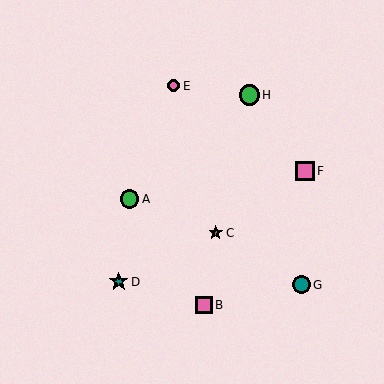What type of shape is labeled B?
Shape B is a pink square.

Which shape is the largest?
The green circle (labeled H) is the largest.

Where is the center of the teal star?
The center of the teal star is at (119, 282).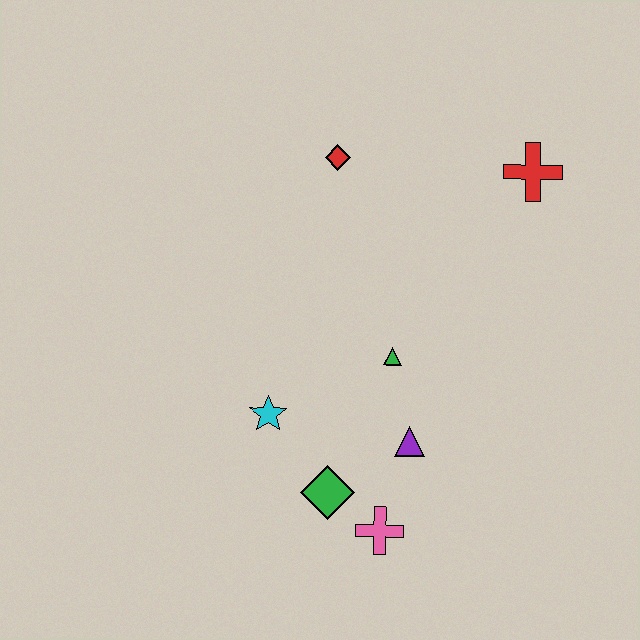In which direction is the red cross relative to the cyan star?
The red cross is to the right of the cyan star.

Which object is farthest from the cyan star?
The red cross is farthest from the cyan star.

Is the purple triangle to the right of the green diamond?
Yes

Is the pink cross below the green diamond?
Yes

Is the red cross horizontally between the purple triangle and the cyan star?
No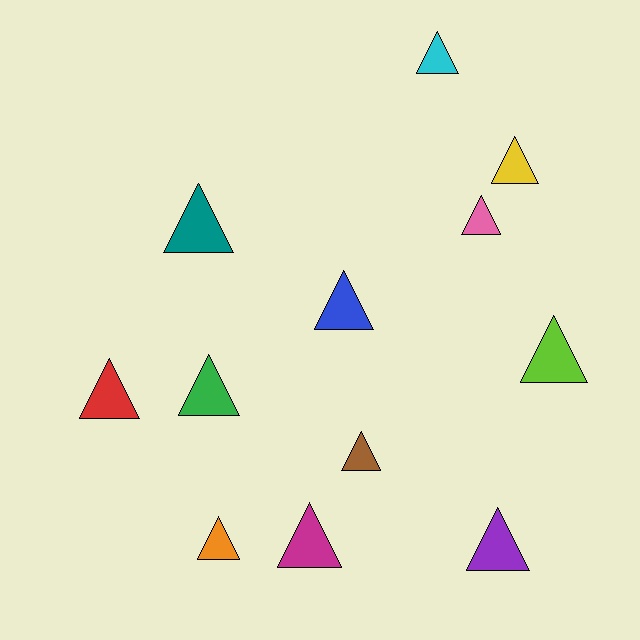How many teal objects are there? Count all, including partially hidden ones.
There is 1 teal object.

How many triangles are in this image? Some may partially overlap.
There are 12 triangles.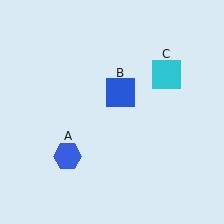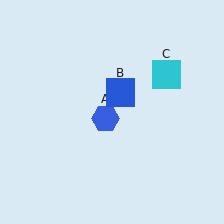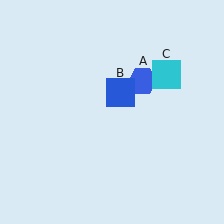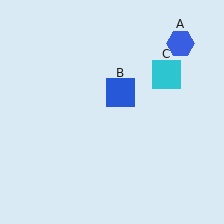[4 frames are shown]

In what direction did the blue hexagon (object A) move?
The blue hexagon (object A) moved up and to the right.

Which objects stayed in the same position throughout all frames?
Blue square (object B) and cyan square (object C) remained stationary.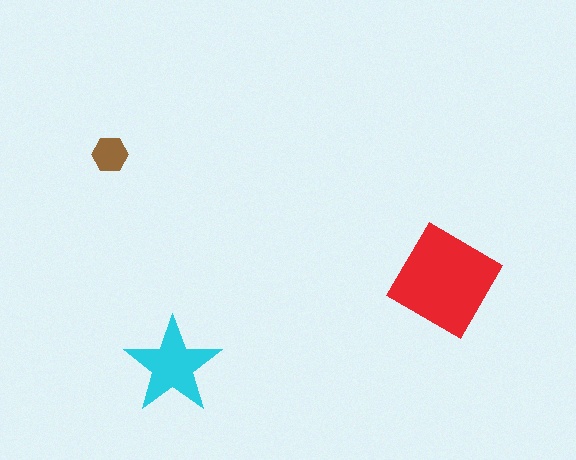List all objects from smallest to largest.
The brown hexagon, the cyan star, the red diamond.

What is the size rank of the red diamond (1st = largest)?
1st.